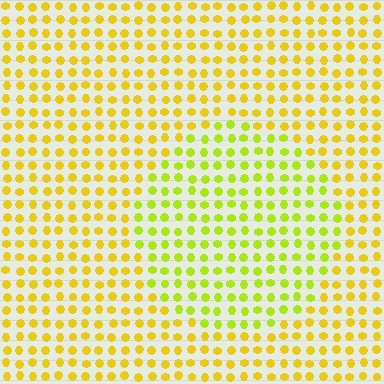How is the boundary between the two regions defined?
The boundary is defined purely by a slight shift in hue (about 27 degrees). Spacing, size, and orientation are identical on both sides.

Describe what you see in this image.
The image is filled with small yellow elements in a uniform arrangement. A circle-shaped region is visible where the elements are tinted to a slightly different hue, forming a subtle color boundary.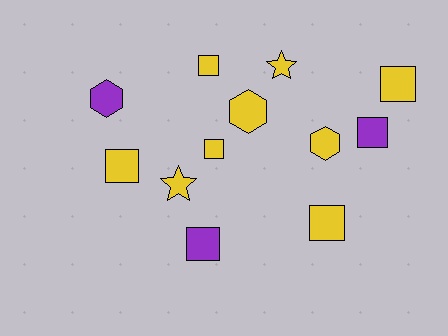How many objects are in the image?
There are 12 objects.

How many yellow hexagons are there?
There are 2 yellow hexagons.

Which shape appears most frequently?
Square, with 7 objects.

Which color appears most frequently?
Yellow, with 9 objects.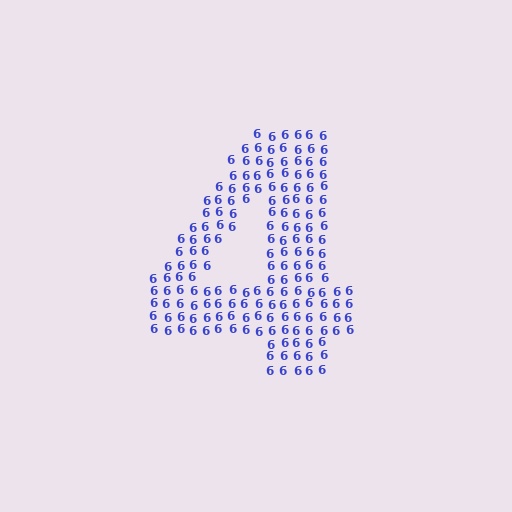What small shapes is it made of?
It is made of small digit 6's.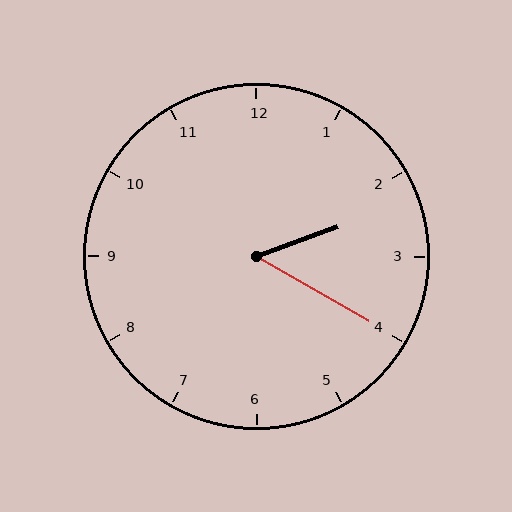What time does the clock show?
2:20.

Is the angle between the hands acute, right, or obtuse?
It is acute.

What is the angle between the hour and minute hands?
Approximately 50 degrees.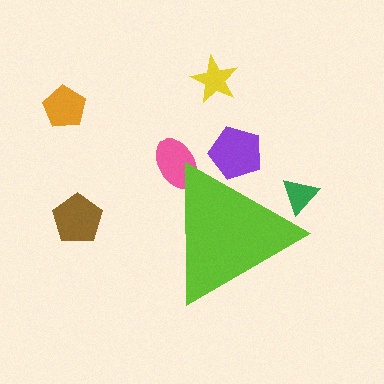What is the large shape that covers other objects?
A lime triangle.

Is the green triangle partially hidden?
Yes, the green triangle is partially hidden behind the lime triangle.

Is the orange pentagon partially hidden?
No, the orange pentagon is fully visible.